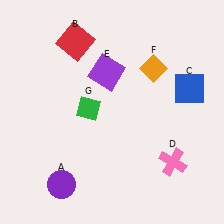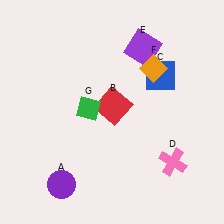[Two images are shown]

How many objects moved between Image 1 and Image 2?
3 objects moved between the two images.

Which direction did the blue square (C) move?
The blue square (C) moved left.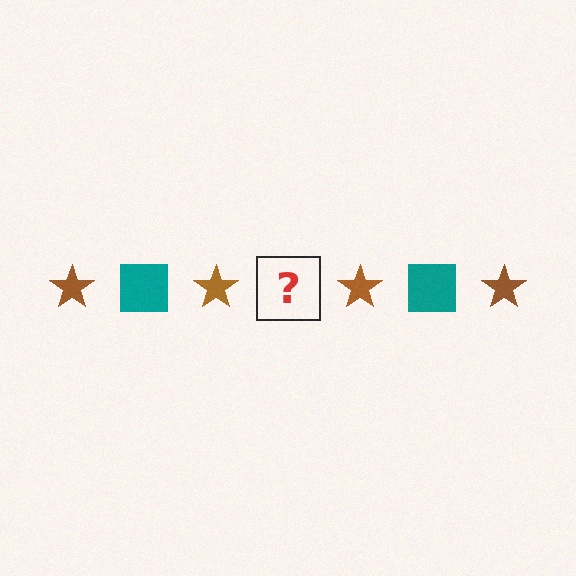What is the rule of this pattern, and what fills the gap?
The rule is that the pattern alternates between brown star and teal square. The gap should be filled with a teal square.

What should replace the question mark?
The question mark should be replaced with a teal square.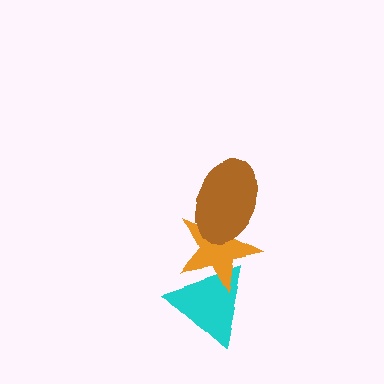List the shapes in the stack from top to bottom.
From top to bottom: the brown ellipse, the orange star, the cyan triangle.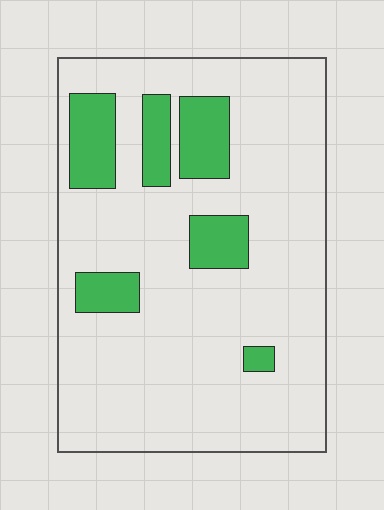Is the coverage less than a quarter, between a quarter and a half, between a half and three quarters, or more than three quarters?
Less than a quarter.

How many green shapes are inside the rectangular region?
6.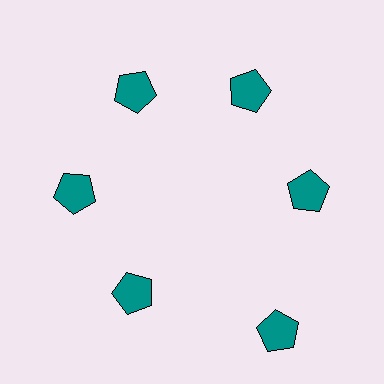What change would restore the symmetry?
The symmetry would be restored by moving it inward, back onto the ring so that all 6 pentagons sit at equal angles and equal distance from the center.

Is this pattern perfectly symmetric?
No. The 6 teal pentagons are arranged in a ring, but one element near the 5 o'clock position is pushed outward from the center, breaking the 6-fold rotational symmetry.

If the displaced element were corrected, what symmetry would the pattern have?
It would have 6-fold rotational symmetry — the pattern would map onto itself every 60 degrees.